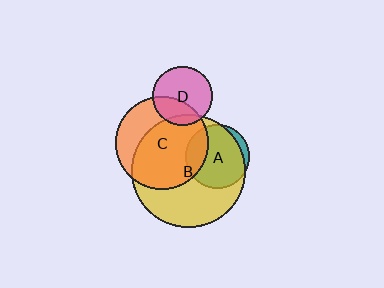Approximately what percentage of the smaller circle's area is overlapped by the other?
Approximately 90%.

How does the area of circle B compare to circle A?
Approximately 3.2 times.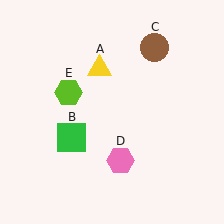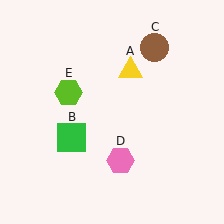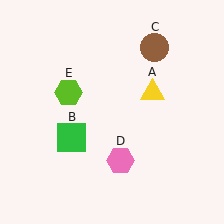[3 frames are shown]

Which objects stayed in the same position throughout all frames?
Green square (object B) and brown circle (object C) and pink hexagon (object D) and lime hexagon (object E) remained stationary.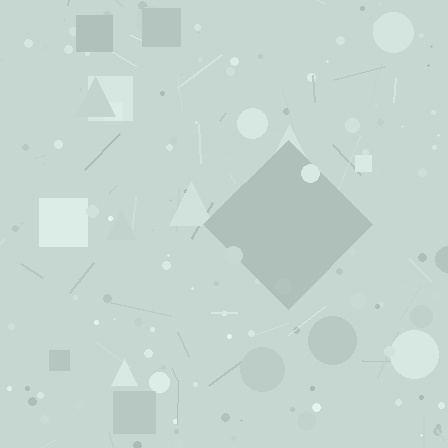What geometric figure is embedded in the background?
A diamond is embedded in the background.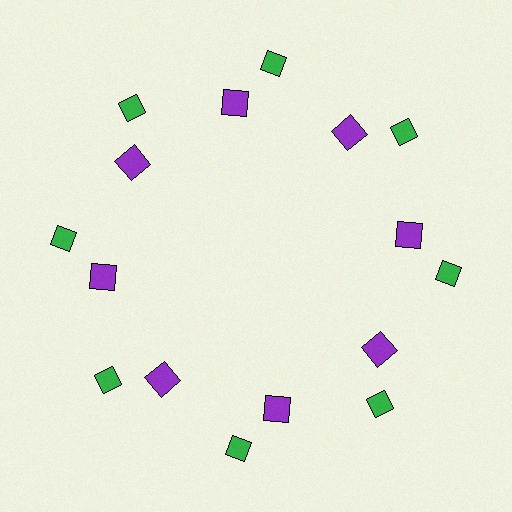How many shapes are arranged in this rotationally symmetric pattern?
There are 16 shapes, arranged in 8 groups of 2.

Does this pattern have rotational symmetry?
Yes, this pattern has 8-fold rotational symmetry. It looks the same after rotating 45 degrees around the center.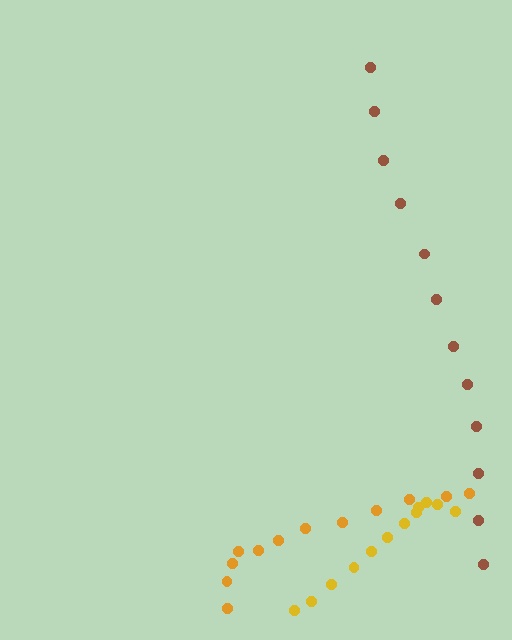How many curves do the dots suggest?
There are 3 distinct paths.